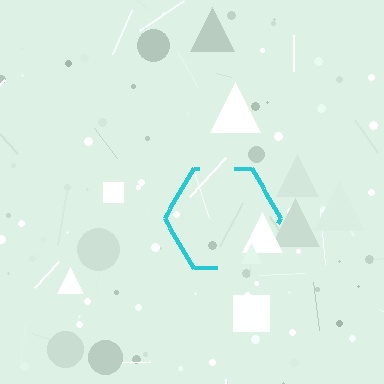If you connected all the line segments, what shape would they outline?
They would outline a hexagon.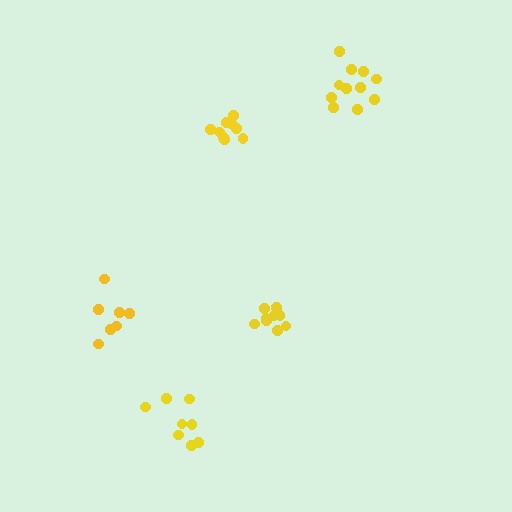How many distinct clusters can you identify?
There are 5 distinct clusters.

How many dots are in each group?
Group 1: 8 dots, Group 2: 7 dots, Group 3: 9 dots, Group 4: 9 dots, Group 5: 11 dots (44 total).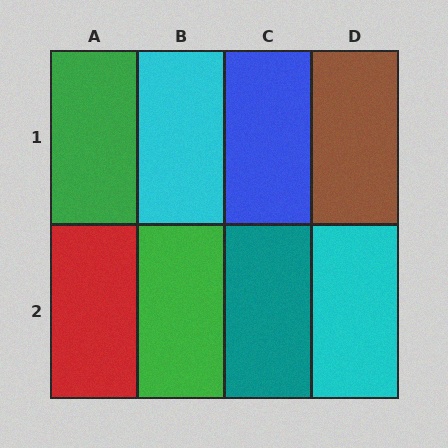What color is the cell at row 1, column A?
Green.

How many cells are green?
2 cells are green.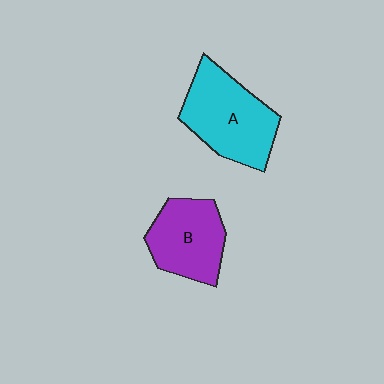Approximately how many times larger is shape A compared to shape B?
Approximately 1.3 times.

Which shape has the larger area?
Shape A (cyan).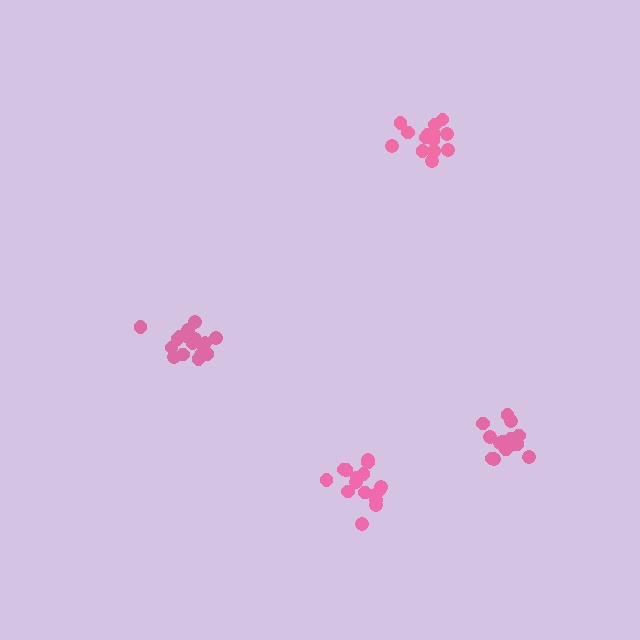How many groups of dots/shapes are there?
There are 4 groups.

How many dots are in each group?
Group 1: 14 dots, Group 2: 14 dots, Group 3: 17 dots, Group 4: 16 dots (61 total).